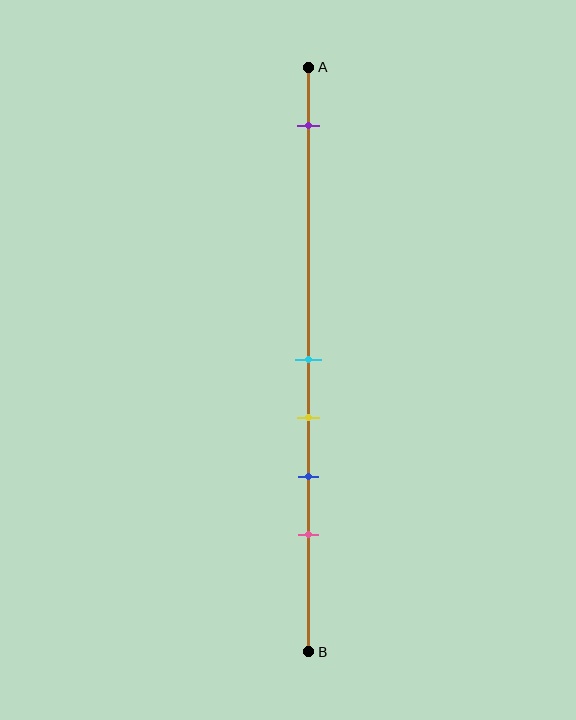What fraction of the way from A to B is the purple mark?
The purple mark is approximately 10% (0.1) of the way from A to B.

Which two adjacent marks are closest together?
The cyan and yellow marks are the closest adjacent pair.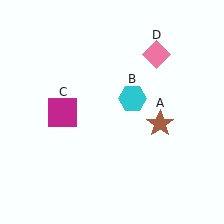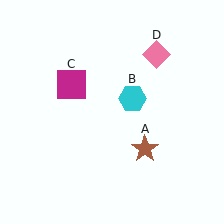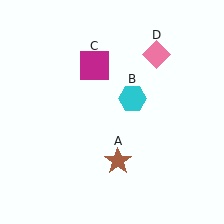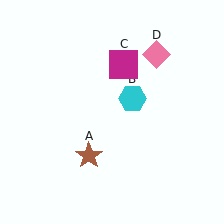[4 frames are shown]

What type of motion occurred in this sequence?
The brown star (object A), magenta square (object C) rotated clockwise around the center of the scene.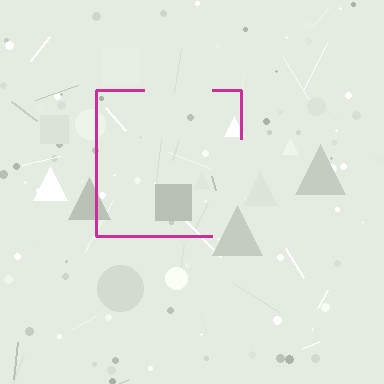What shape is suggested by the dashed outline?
The dashed outline suggests a square.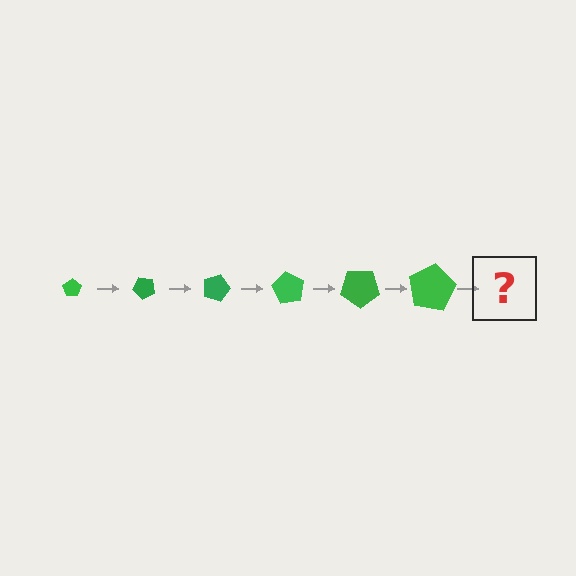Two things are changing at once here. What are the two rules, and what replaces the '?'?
The two rules are that the pentagon grows larger each step and it rotates 45 degrees each step. The '?' should be a pentagon, larger than the previous one and rotated 270 degrees from the start.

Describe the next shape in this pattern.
It should be a pentagon, larger than the previous one and rotated 270 degrees from the start.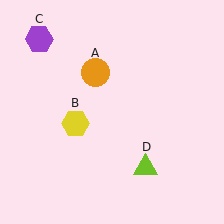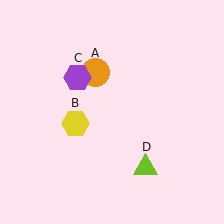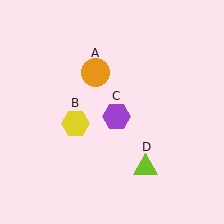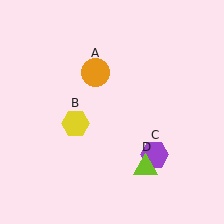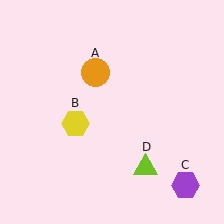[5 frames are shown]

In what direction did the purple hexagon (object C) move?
The purple hexagon (object C) moved down and to the right.